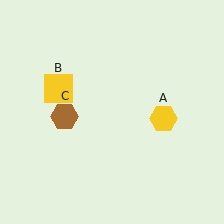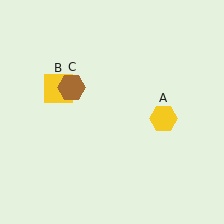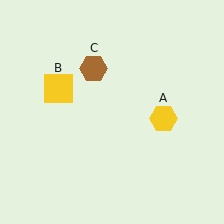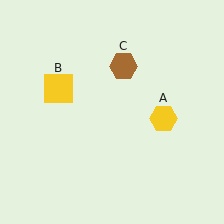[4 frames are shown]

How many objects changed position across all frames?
1 object changed position: brown hexagon (object C).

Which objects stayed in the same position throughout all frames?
Yellow hexagon (object A) and yellow square (object B) remained stationary.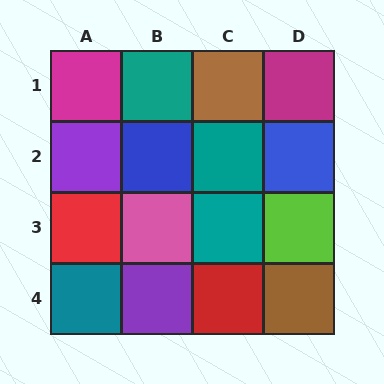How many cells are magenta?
2 cells are magenta.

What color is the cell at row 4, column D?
Brown.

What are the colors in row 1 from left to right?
Magenta, teal, brown, magenta.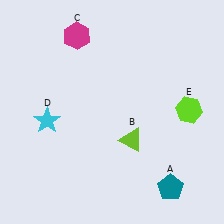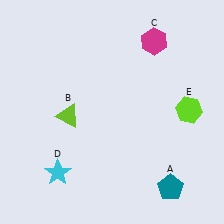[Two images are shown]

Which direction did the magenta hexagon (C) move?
The magenta hexagon (C) moved right.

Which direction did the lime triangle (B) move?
The lime triangle (B) moved left.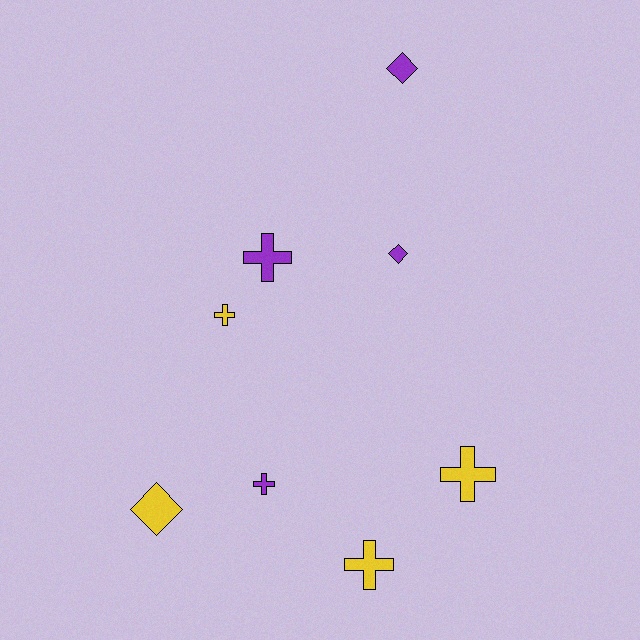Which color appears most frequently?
Yellow, with 4 objects.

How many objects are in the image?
There are 8 objects.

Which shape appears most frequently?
Cross, with 5 objects.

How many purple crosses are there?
There are 2 purple crosses.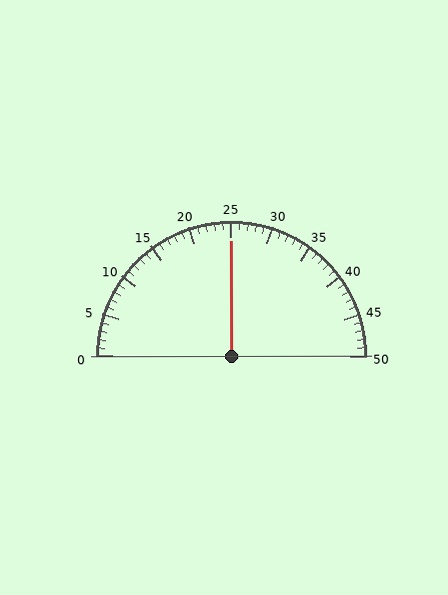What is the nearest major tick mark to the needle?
The nearest major tick mark is 25.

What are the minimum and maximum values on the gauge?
The gauge ranges from 0 to 50.